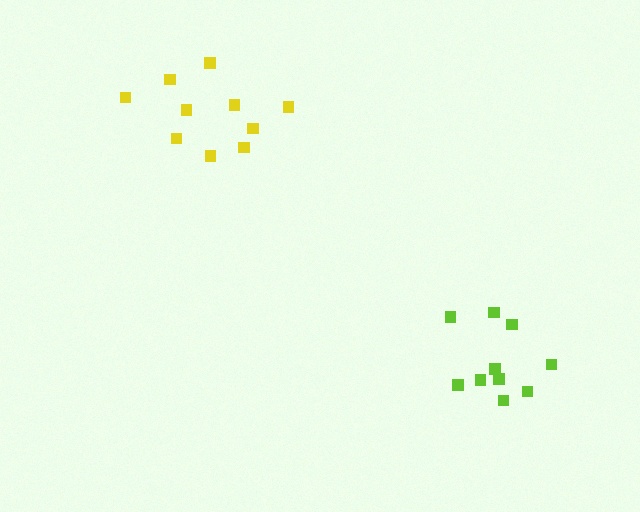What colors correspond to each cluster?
The clusters are colored: yellow, lime.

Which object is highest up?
The yellow cluster is topmost.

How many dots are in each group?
Group 1: 10 dots, Group 2: 10 dots (20 total).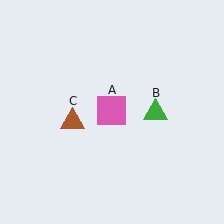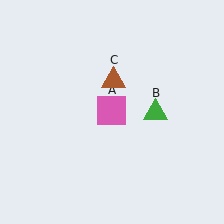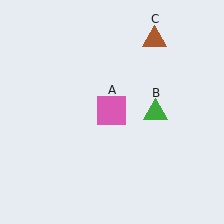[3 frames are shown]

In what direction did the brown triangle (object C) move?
The brown triangle (object C) moved up and to the right.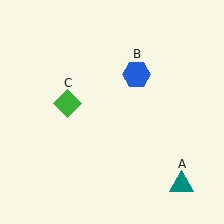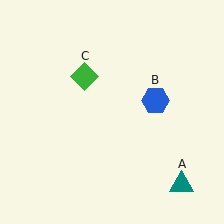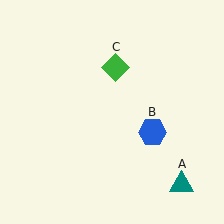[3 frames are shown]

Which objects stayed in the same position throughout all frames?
Teal triangle (object A) remained stationary.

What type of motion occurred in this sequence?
The blue hexagon (object B), green diamond (object C) rotated clockwise around the center of the scene.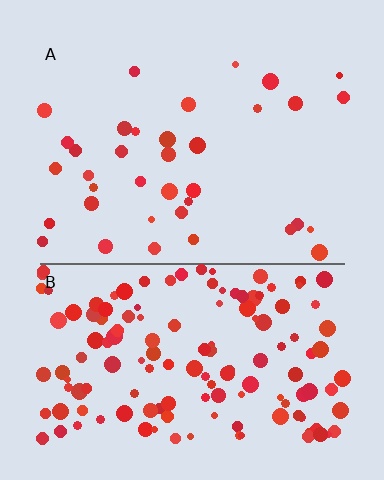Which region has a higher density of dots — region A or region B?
B (the bottom).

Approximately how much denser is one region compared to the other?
Approximately 4.1× — region B over region A.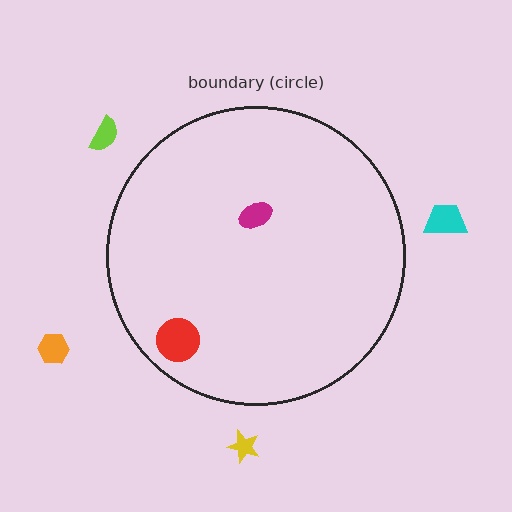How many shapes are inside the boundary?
2 inside, 4 outside.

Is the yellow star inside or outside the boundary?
Outside.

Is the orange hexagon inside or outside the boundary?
Outside.